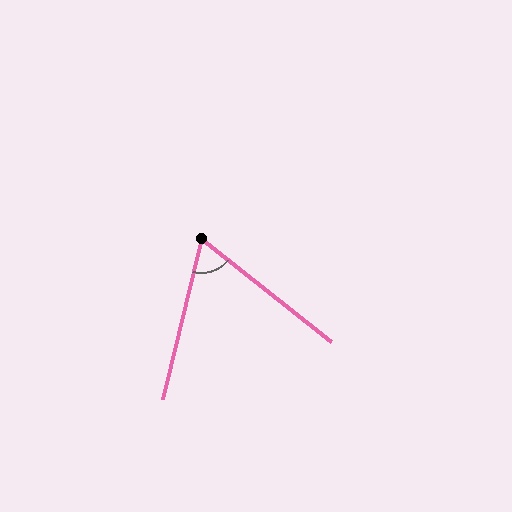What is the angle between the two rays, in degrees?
Approximately 65 degrees.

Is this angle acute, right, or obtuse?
It is acute.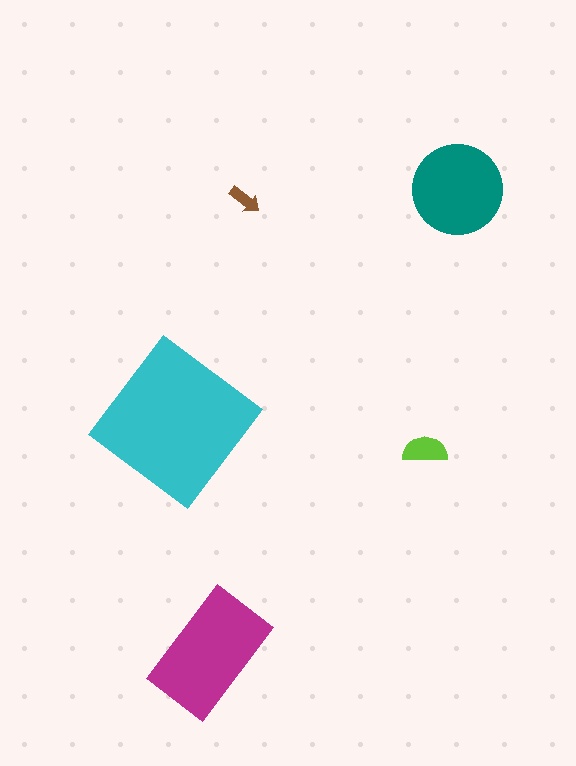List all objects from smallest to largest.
The brown arrow, the lime semicircle, the teal circle, the magenta rectangle, the cyan diamond.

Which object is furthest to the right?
The teal circle is rightmost.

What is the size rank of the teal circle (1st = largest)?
3rd.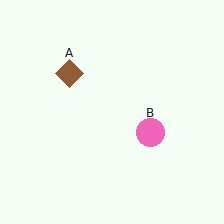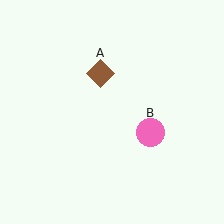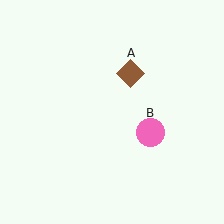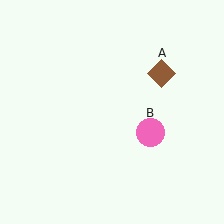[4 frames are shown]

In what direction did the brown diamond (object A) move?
The brown diamond (object A) moved right.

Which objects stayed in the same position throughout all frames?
Pink circle (object B) remained stationary.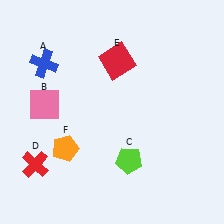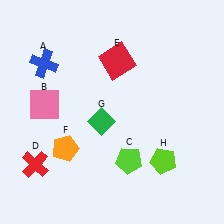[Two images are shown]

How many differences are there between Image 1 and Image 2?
There are 2 differences between the two images.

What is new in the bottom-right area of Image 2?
A lime pentagon (H) was added in the bottom-right area of Image 2.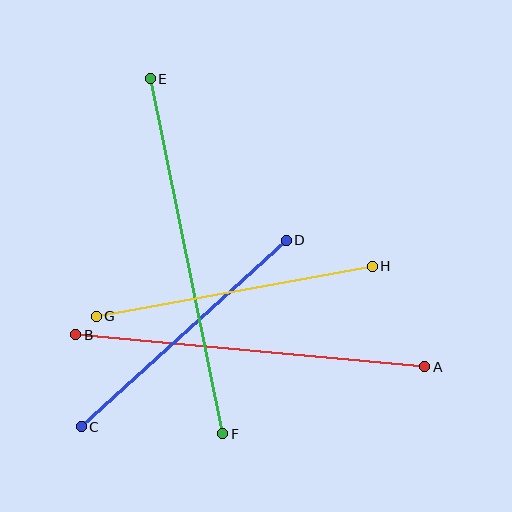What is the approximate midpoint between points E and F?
The midpoint is at approximately (186, 256) pixels.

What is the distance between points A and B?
The distance is approximately 351 pixels.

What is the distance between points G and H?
The distance is approximately 281 pixels.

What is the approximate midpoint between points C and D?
The midpoint is at approximately (184, 333) pixels.